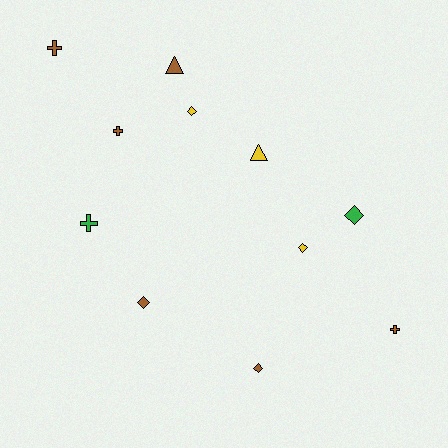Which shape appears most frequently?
Diamond, with 5 objects.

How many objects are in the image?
There are 11 objects.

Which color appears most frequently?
Brown, with 6 objects.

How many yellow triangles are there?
There is 1 yellow triangle.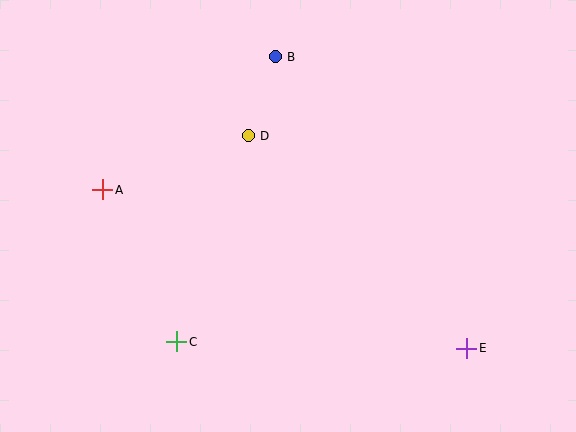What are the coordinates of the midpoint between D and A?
The midpoint between D and A is at (175, 163).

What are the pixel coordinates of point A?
Point A is at (103, 190).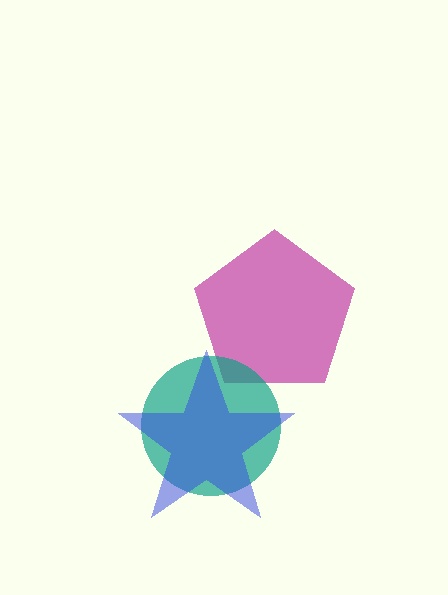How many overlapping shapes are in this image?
There are 3 overlapping shapes in the image.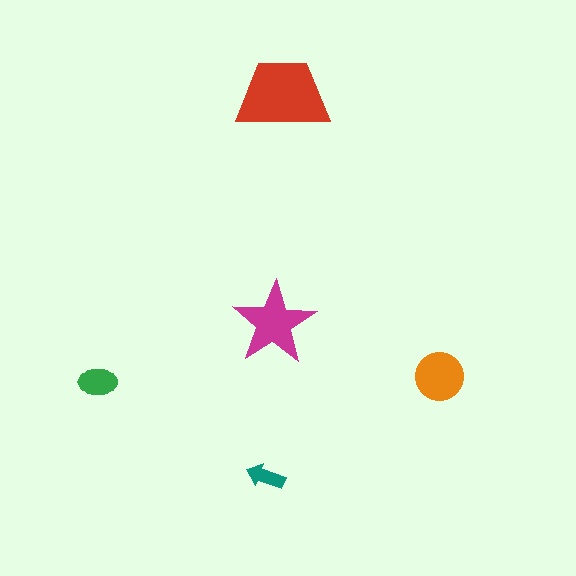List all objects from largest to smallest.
The red trapezoid, the magenta star, the orange circle, the green ellipse, the teal arrow.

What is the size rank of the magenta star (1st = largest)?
2nd.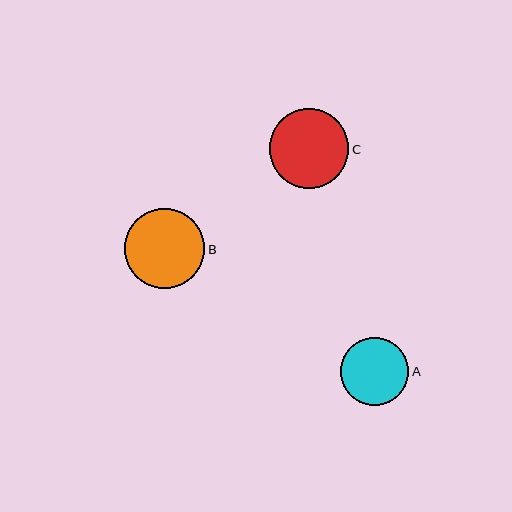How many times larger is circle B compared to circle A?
Circle B is approximately 1.2 times the size of circle A.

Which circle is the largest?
Circle B is the largest with a size of approximately 81 pixels.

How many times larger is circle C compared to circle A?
Circle C is approximately 1.2 times the size of circle A.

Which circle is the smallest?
Circle A is the smallest with a size of approximately 69 pixels.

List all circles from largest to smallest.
From largest to smallest: B, C, A.